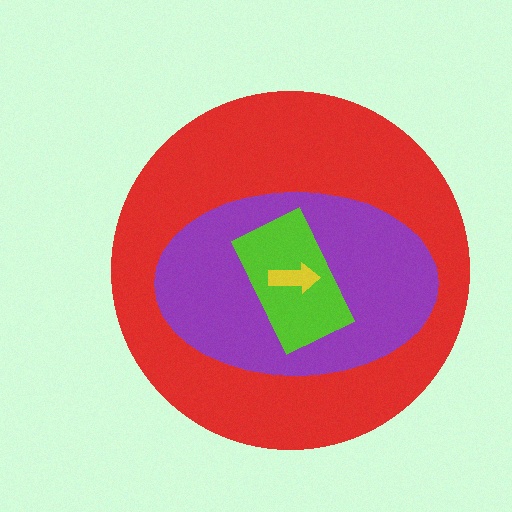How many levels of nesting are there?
4.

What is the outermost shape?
The red circle.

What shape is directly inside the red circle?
The purple ellipse.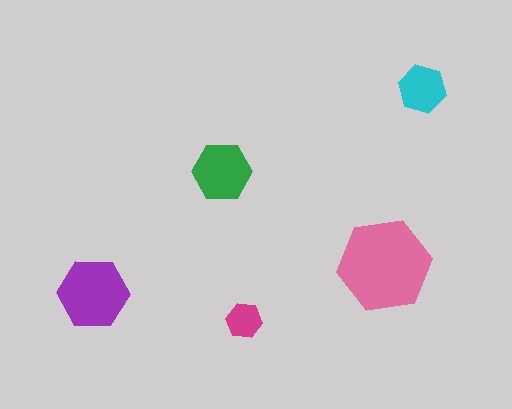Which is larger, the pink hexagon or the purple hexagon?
The pink one.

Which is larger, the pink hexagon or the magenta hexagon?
The pink one.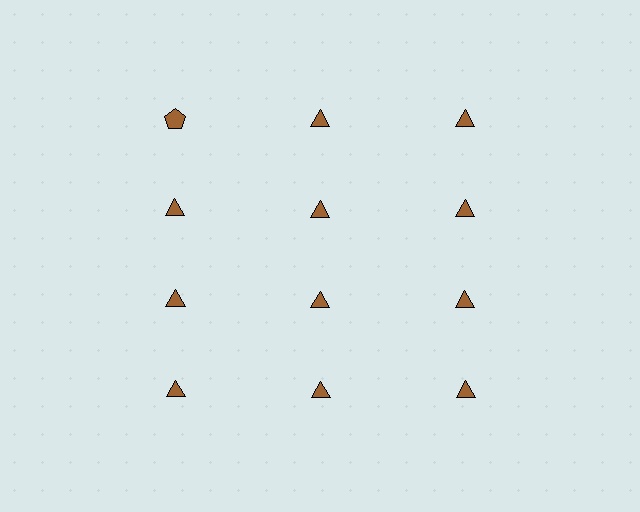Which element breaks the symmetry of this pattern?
The brown pentagon in the top row, leftmost column breaks the symmetry. All other shapes are brown triangles.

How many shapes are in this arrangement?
There are 12 shapes arranged in a grid pattern.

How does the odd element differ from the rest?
It has a different shape: pentagon instead of triangle.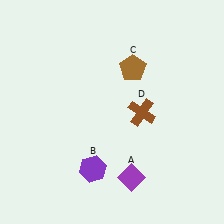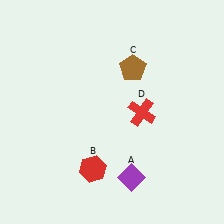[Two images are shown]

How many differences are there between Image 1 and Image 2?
There are 2 differences between the two images.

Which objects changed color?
B changed from purple to red. D changed from brown to red.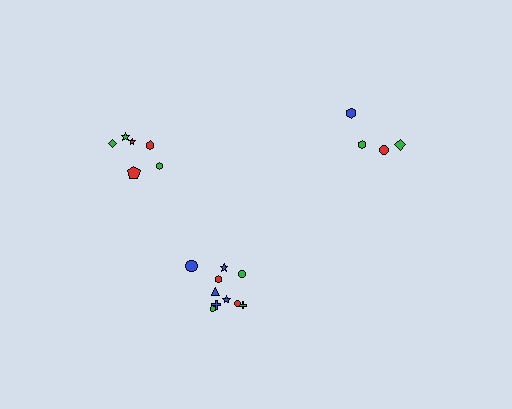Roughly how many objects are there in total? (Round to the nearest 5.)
Roughly 20 objects in total.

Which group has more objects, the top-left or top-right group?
The top-left group.